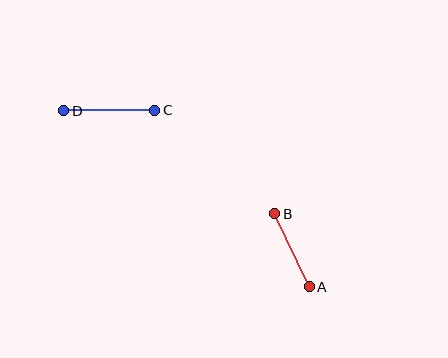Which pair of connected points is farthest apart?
Points C and D are farthest apart.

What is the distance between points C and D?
The distance is approximately 91 pixels.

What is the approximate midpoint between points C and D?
The midpoint is at approximately (109, 110) pixels.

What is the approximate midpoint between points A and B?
The midpoint is at approximately (292, 250) pixels.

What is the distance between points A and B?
The distance is approximately 81 pixels.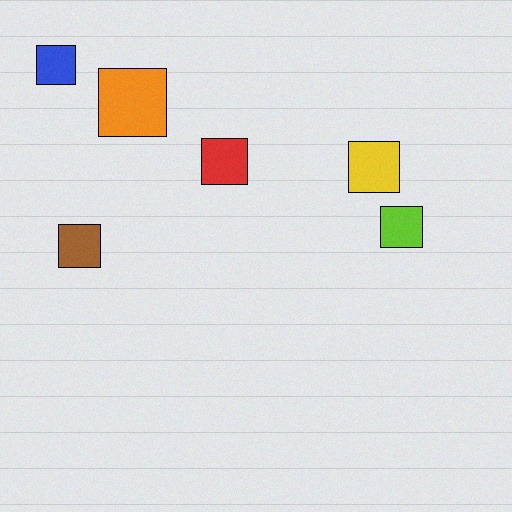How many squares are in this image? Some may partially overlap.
There are 6 squares.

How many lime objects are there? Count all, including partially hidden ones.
There is 1 lime object.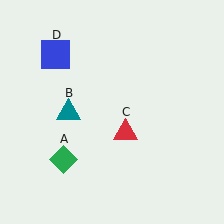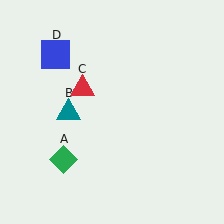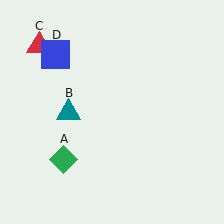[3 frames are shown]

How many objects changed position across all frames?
1 object changed position: red triangle (object C).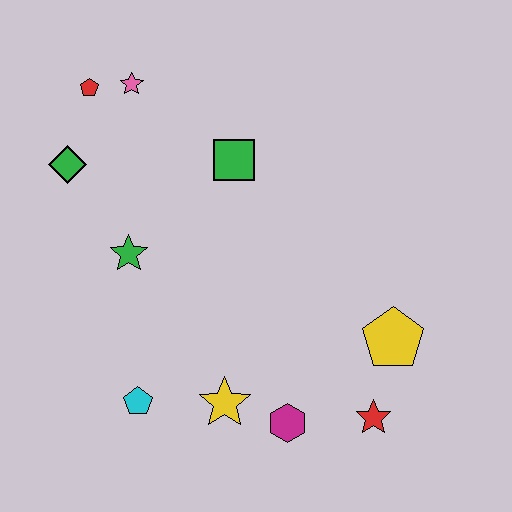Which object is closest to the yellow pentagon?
The red star is closest to the yellow pentagon.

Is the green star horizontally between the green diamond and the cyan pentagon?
Yes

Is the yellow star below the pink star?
Yes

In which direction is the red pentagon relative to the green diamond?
The red pentagon is above the green diamond.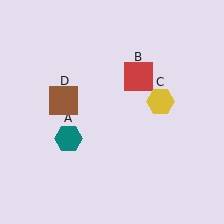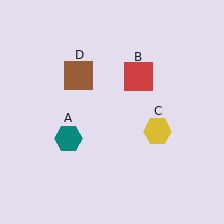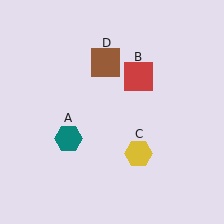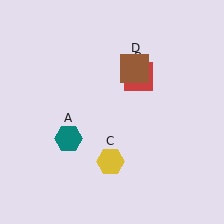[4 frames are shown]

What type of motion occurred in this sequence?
The yellow hexagon (object C), brown square (object D) rotated clockwise around the center of the scene.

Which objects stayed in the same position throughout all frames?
Teal hexagon (object A) and red square (object B) remained stationary.